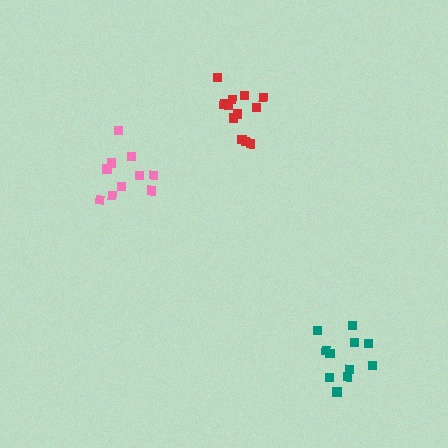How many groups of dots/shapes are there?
There are 3 groups.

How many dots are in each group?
Group 1: 11 dots, Group 2: 12 dots, Group 3: 10 dots (33 total).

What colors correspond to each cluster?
The clusters are colored: teal, red, pink.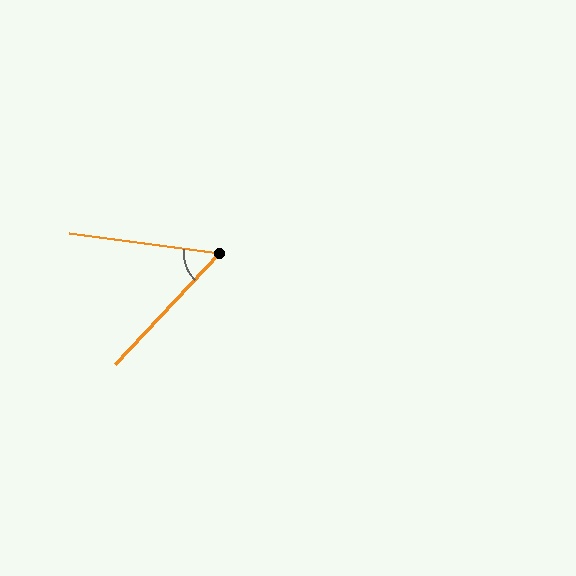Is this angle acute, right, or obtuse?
It is acute.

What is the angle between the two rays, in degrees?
Approximately 54 degrees.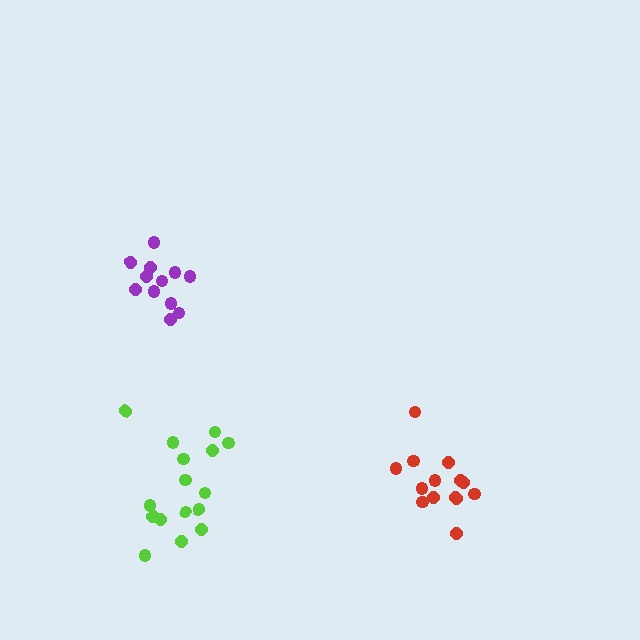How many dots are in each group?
Group 1: 14 dots, Group 2: 16 dots, Group 3: 12 dots (42 total).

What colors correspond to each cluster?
The clusters are colored: red, lime, purple.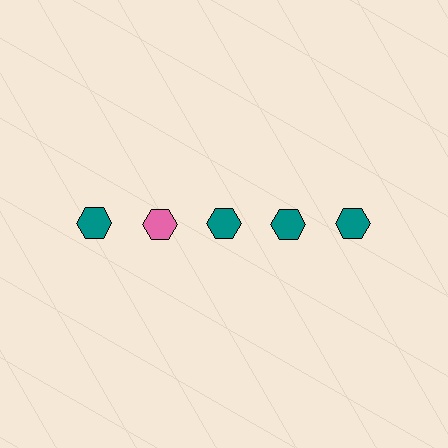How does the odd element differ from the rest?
It has a different color: pink instead of teal.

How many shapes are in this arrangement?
There are 5 shapes arranged in a grid pattern.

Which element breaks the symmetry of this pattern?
The pink hexagon in the top row, second from left column breaks the symmetry. All other shapes are teal hexagons.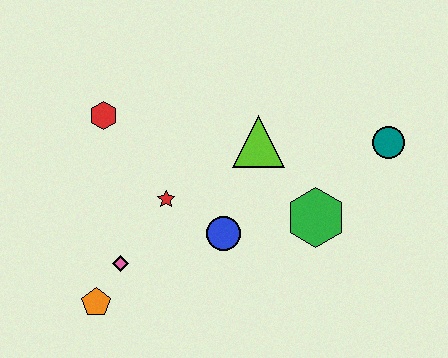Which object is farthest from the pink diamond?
The teal circle is farthest from the pink diamond.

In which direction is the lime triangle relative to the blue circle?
The lime triangle is above the blue circle.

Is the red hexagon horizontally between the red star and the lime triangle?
No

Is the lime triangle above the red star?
Yes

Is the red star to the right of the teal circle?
No